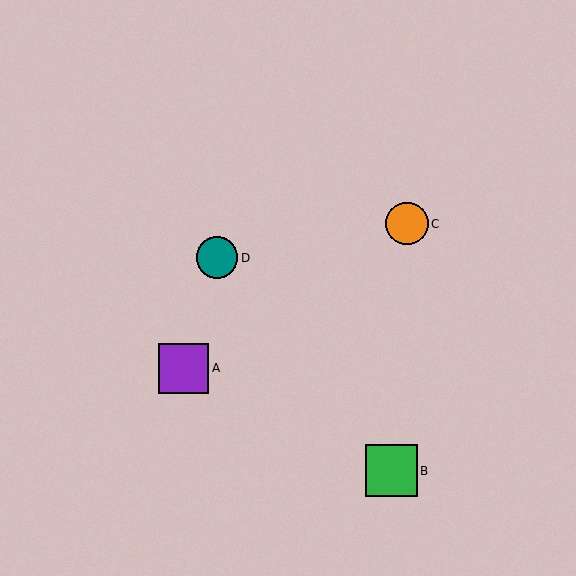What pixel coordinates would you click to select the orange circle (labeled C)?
Click at (407, 224) to select the orange circle C.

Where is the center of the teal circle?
The center of the teal circle is at (217, 258).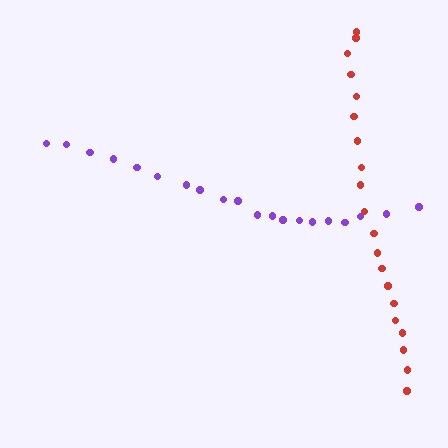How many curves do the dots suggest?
There are 2 distinct paths.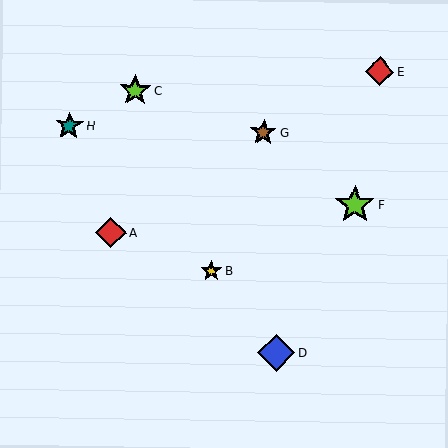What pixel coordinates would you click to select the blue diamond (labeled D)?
Click at (276, 353) to select the blue diamond D.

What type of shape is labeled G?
Shape G is a brown star.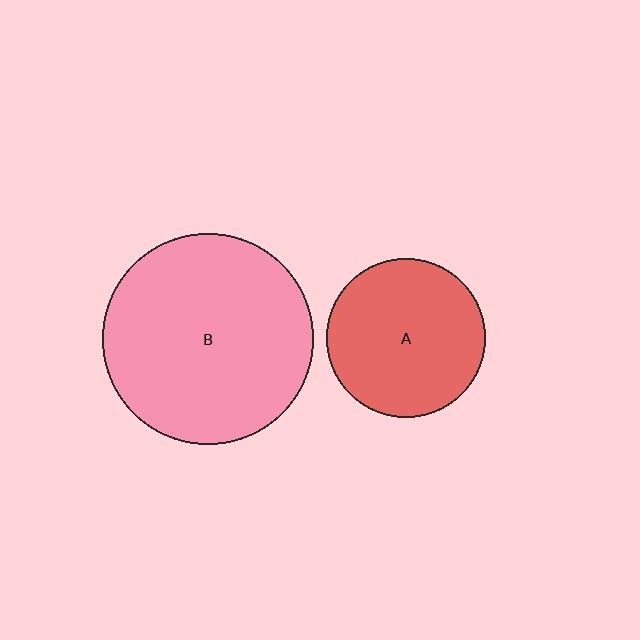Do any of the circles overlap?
No, none of the circles overlap.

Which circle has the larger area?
Circle B (pink).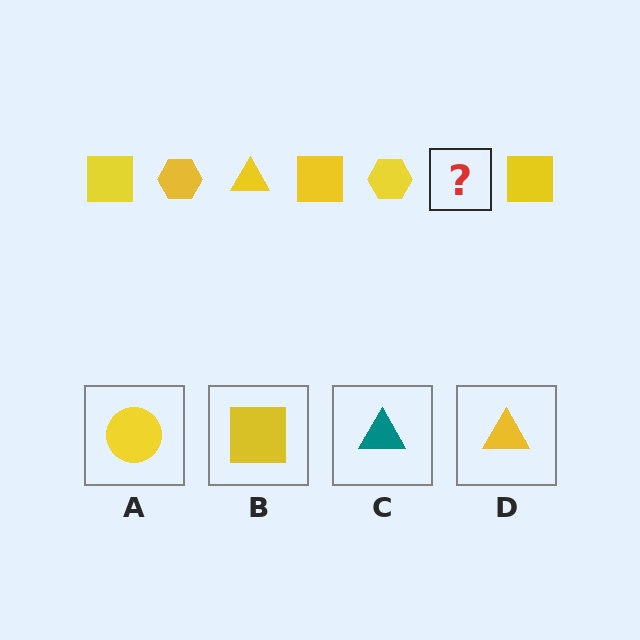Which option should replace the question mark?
Option D.